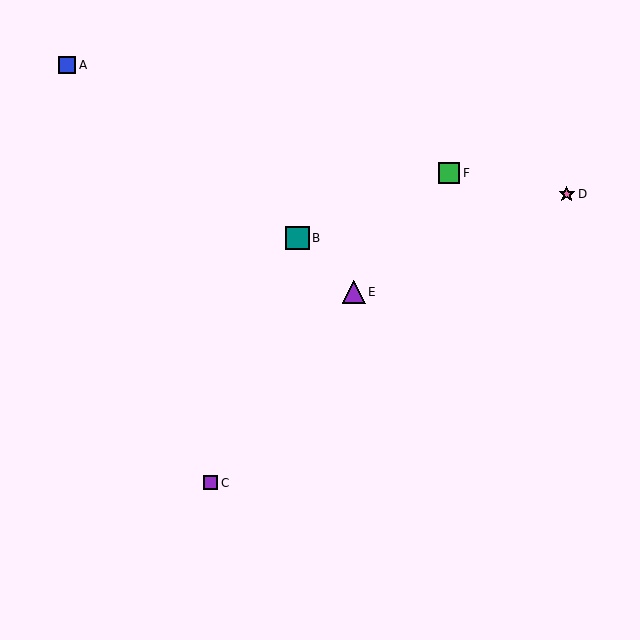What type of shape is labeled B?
Shape B is a teal square.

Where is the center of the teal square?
The center of the teal square is at (297, 238).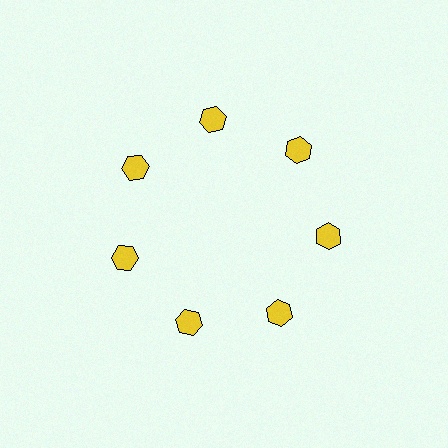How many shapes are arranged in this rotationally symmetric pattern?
There are 7 shapes, arranged in 7 groups of 1.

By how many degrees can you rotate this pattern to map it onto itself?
The pattern maps onto itself every 51 degrees of rotation.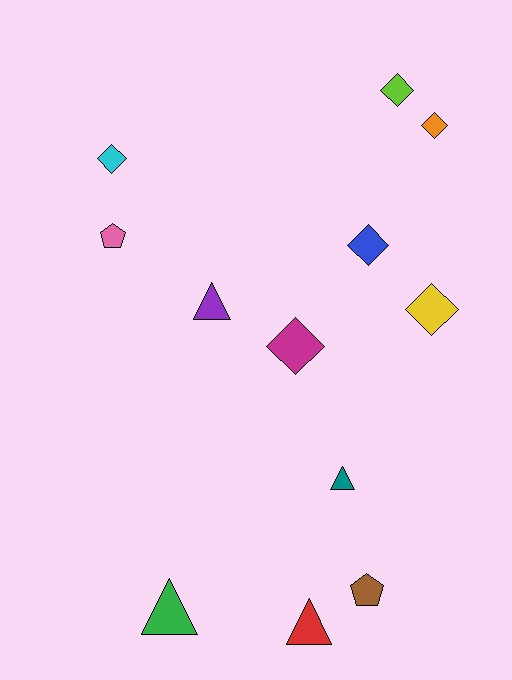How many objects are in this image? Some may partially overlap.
There are 12 objects.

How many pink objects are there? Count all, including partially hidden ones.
There is 1 pink object.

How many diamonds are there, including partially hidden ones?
There are 6 diamonds.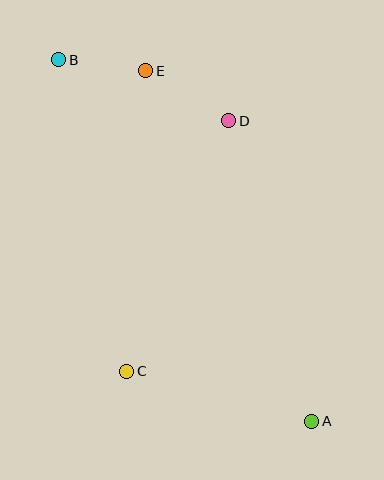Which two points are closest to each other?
Points B and E are closest to each other.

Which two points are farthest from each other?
Points A and B are farthest from each other.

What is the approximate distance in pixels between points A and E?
The distance between A and E is approximately 388 pixels.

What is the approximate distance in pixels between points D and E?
The distance between D and E is approximately 97 pixels.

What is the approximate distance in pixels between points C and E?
The distance between C and E is approximately 301 pixels.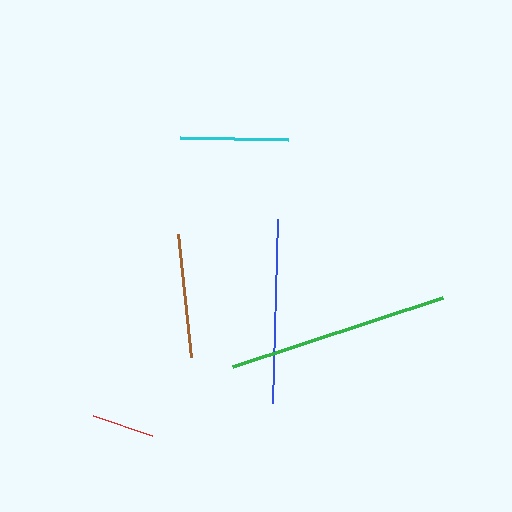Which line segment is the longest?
The green line is the longest at approximately 221 pixels.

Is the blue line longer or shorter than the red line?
The blue line is longer than the red line.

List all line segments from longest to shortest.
From longest to shortest: green, blue, brown, cyan, red.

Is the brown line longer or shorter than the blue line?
The blue line is longer than the brown line.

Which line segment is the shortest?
The red line is the shortest at approximately 63 pixels.